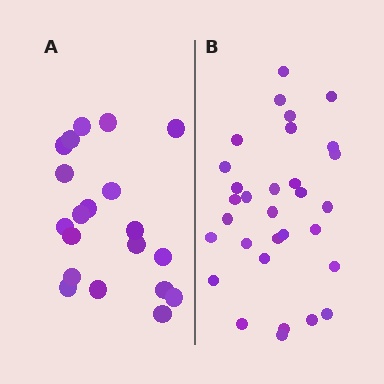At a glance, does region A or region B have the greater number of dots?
Region B (the right region) has more dots.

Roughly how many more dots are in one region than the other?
Region B has roughly 12 or so more dots than region A.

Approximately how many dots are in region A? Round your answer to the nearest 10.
About 20 dots.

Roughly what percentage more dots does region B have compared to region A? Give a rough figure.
About 55% more.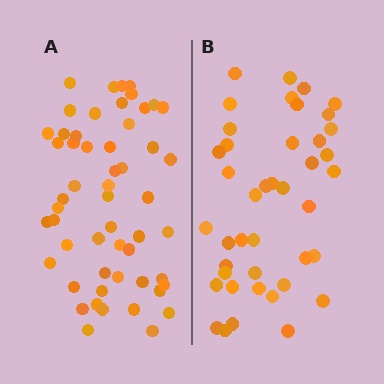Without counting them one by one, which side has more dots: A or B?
Region A (the left region) has more dots.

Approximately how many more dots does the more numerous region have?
Region A has roughly 12 or so more dots than region B.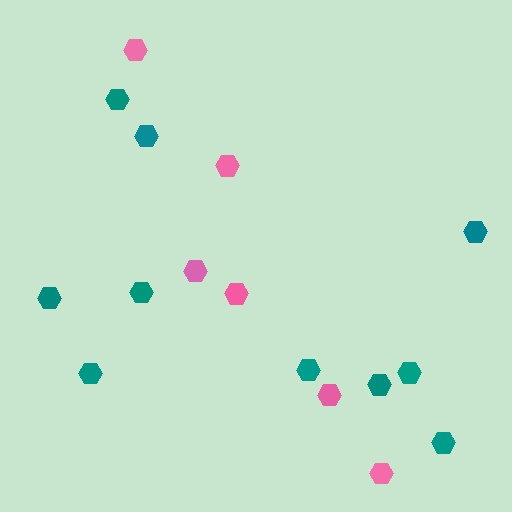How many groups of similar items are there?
There are 2 groups: one group of pink hexagons (6) and one group of teal hexagons (10).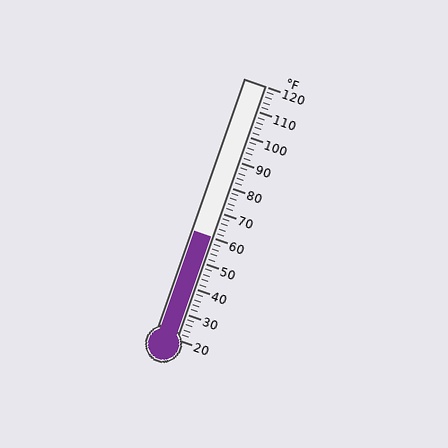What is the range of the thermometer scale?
The thermometer scale ranges from 20°F to 120°F.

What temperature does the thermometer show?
The thermometer shows approximately 60°F.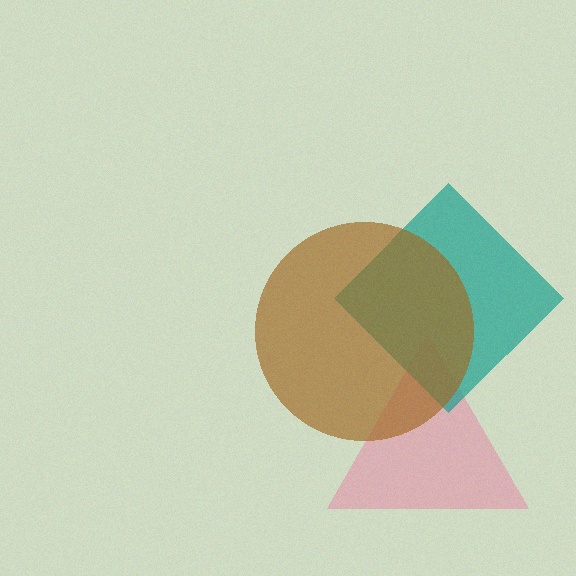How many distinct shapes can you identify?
There are 3 distinct shapes: a pink triangle, a teal diamond, a brown circle.